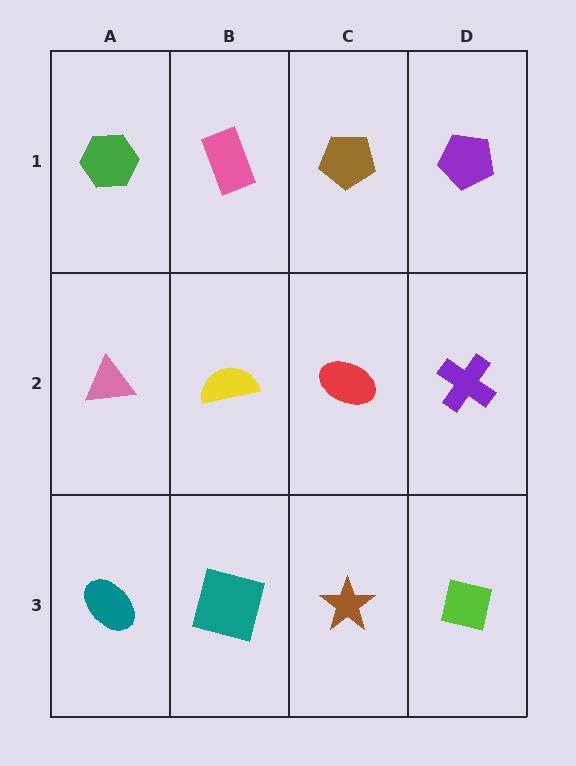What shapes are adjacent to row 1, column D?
A purple cross (row 2, column D), a brown pentagon (row 1, column C).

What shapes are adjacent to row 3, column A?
A pink triangle (row 2, column A), a teal square (row 3, column B).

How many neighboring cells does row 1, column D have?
2.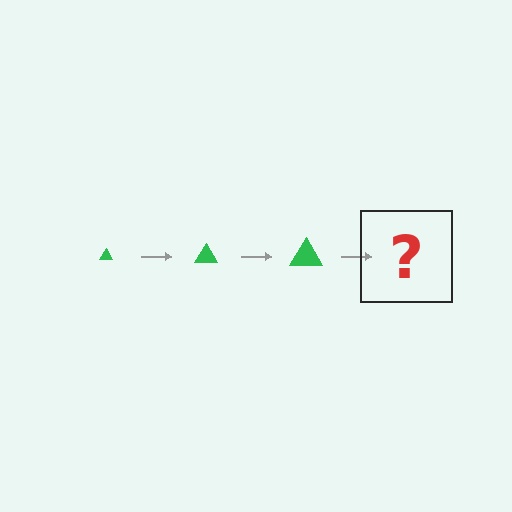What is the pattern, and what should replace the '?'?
The pattern is that the triangle gets progressively larger each step. The '?' should be a green triangle, larger than the previous one.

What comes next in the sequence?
The next element should be a green triangle, larger than the previous one.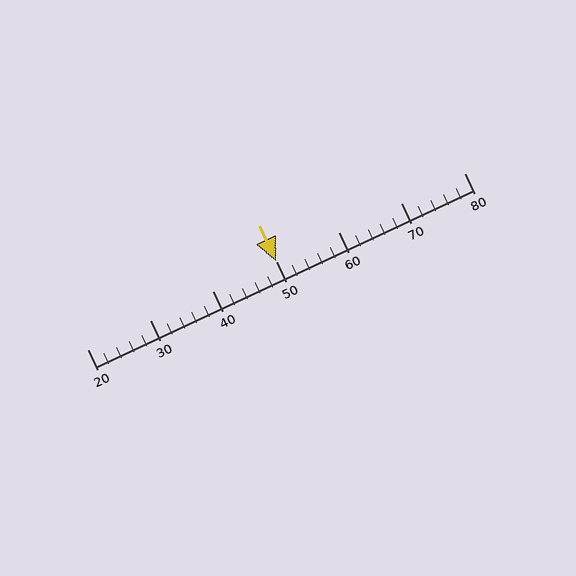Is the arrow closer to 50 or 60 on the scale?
The arrow is closer to 50.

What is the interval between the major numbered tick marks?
The major tick marks are spaced 10 units apart.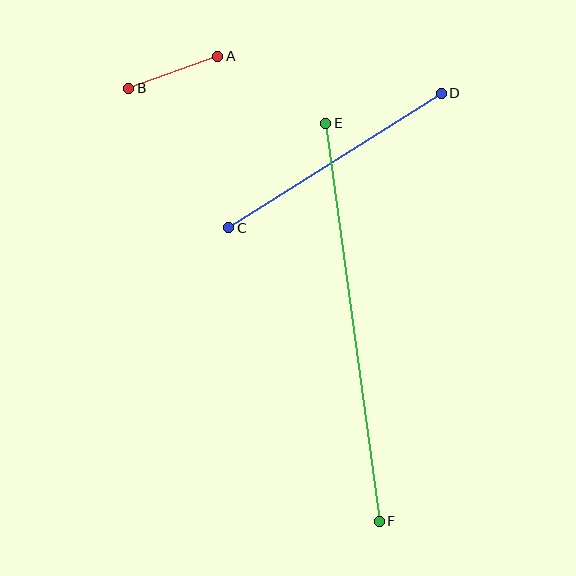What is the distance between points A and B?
The distance is approximately 95 pixels.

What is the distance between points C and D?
The distance is approximately 251 pixels.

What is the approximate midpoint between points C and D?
The midpoint is at approximately (335, 161) pixels.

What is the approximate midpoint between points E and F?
The midpoint is at approximately (353, 322) pixels.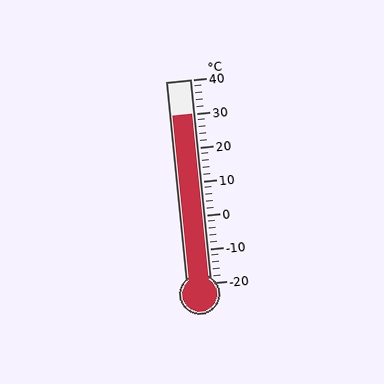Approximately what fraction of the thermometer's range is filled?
The thermometer is filled to approximately 85% of its range.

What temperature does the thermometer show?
The thermometer shows approximately 30°C.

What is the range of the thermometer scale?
The thermometer scale ranges from -20°C to 40°C.